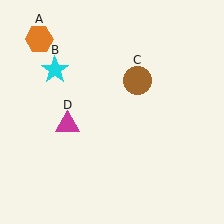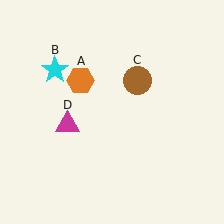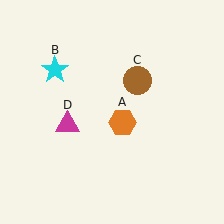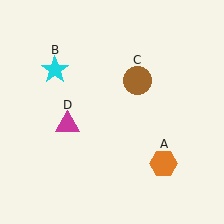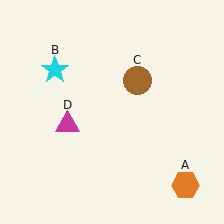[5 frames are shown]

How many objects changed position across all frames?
1 object changed position: orange hexagon (object A).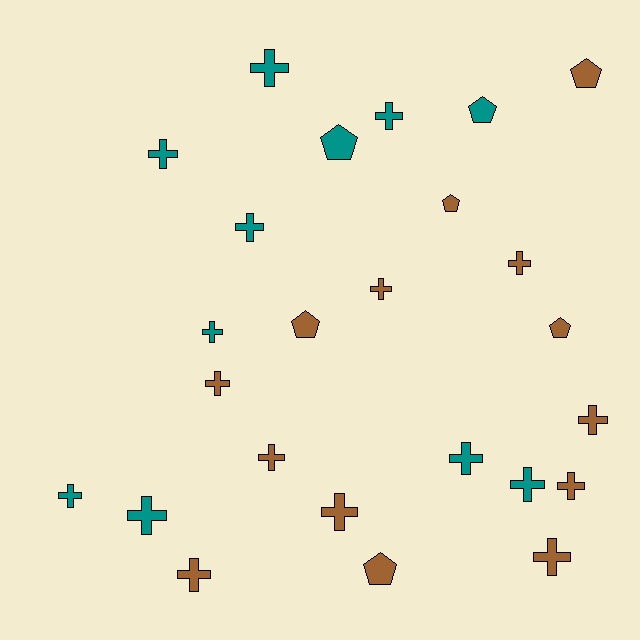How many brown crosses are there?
There are 9 brown crosses.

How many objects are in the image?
There are 25 objects.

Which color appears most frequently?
Brown, with 14 objects.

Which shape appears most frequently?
Cross, with 18 objects.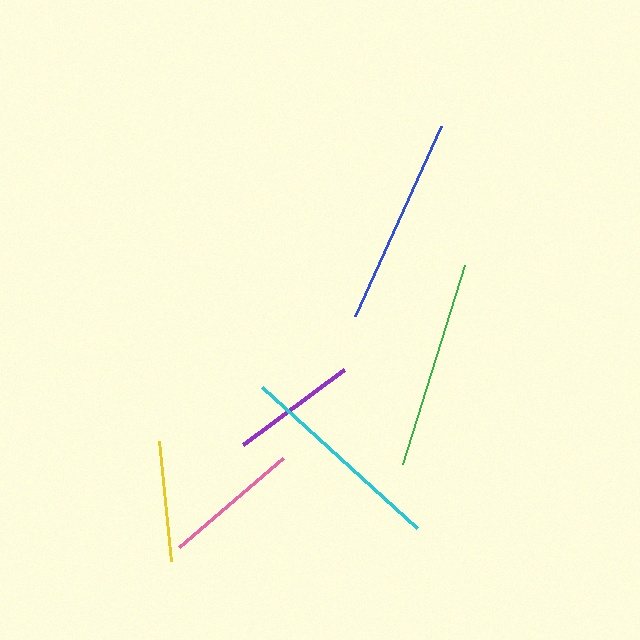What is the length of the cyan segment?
The cyan segment is approximately 209 pixels long.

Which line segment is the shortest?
The yellow line is the shortest at approximately 120 pixels.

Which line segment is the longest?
The cyan line is the longest at approximately 209 pixels.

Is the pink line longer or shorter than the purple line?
The pink line is longer than the purple line.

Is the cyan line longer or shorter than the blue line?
The cyan line is longer than the blue line.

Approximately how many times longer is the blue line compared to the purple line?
The blue line is approximately 1.7 times the length of the purple line.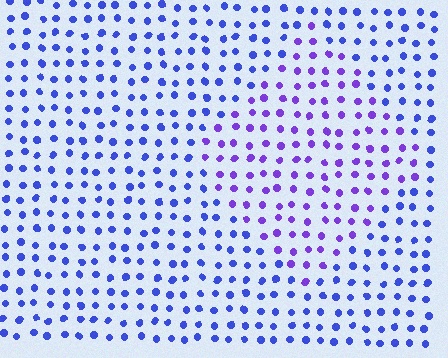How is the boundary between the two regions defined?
The boundary is defined purely by a slight shift in hue (about 33 degrees). Spacing, size, and orientation are identical on both sides.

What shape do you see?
I see a diamond.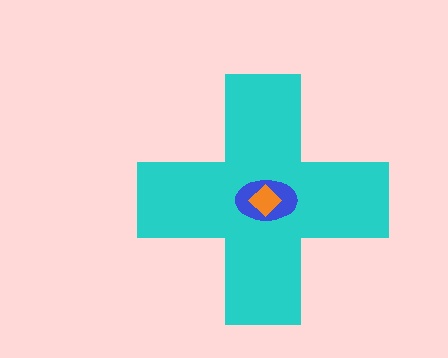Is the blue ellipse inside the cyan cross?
Yes.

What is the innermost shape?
The orange diamond.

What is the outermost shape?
The cyan cross.